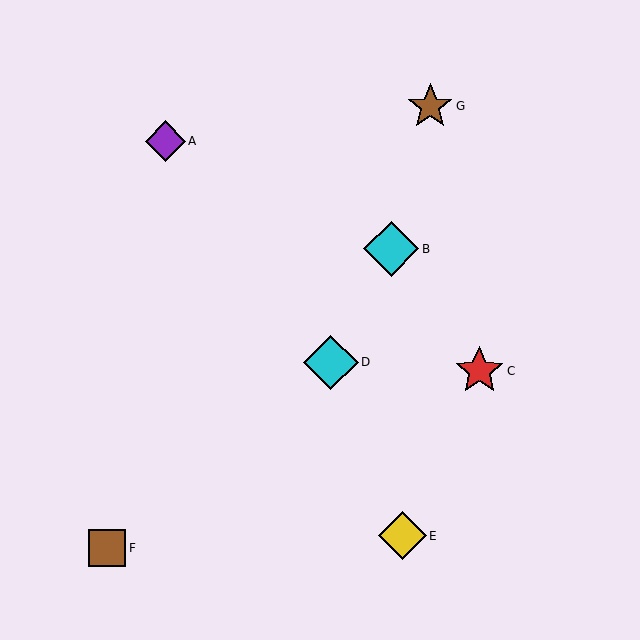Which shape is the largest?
The cyan diamond (labeled B) is the largest.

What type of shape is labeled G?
Shape G is a brown star.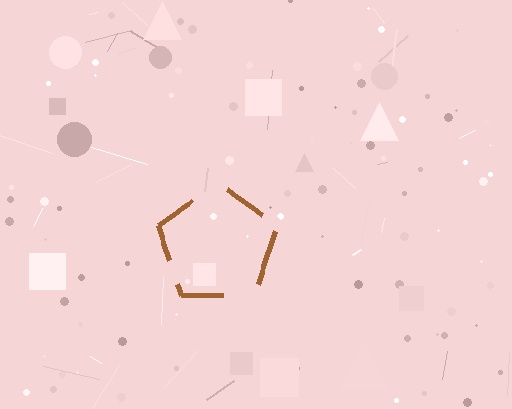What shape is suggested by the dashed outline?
The dashed outline suggests a pentagon.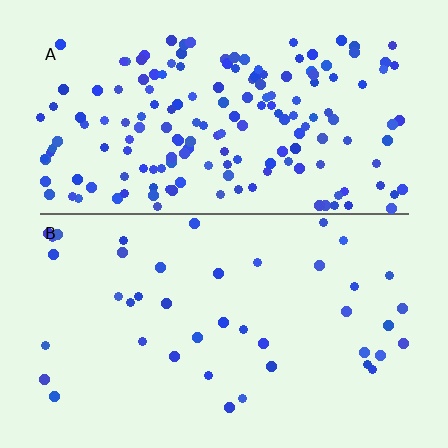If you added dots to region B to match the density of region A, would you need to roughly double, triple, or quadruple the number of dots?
Approximately quadruple.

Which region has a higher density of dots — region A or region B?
A (the top).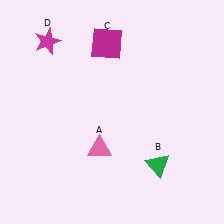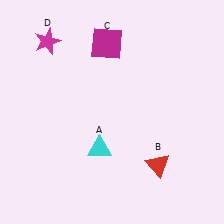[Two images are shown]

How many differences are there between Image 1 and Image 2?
There are 2 differences between the two images.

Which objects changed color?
A changed from pink to cyan. B changed from green to red.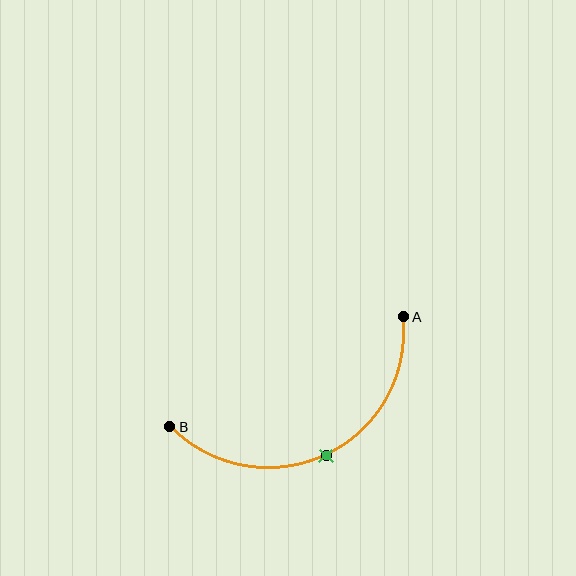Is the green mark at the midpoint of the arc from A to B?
Yes. The green mark lies on the arc at equal arc-length from both A and B — it is the arc midpoint.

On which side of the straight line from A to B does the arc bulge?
The arc bulges below the straight line connecting A and B.